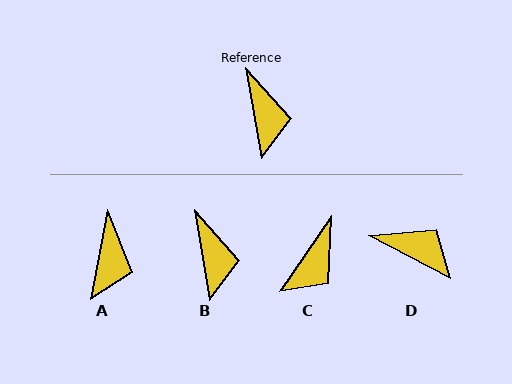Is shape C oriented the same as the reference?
No, it is off by about 44 degrees.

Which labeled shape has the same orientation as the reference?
B.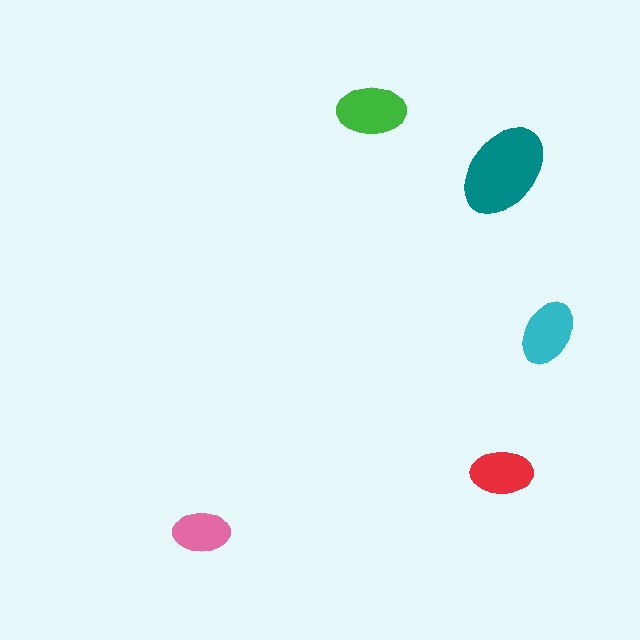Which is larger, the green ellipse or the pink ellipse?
The green one.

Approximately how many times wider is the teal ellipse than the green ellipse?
About 1.5 times wider.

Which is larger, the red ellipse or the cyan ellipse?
The cyan one.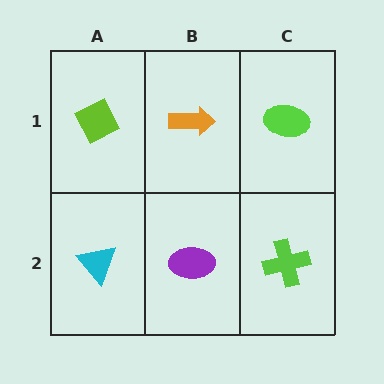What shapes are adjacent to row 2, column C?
A lime ellipse (row 1, column C), a purple ellipse (row 2, column B).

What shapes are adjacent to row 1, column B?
A purple ellipse (row 2, column B), a lime diamond (row 1, column A), a lime ellipse (row 1, column C).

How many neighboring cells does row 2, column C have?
2.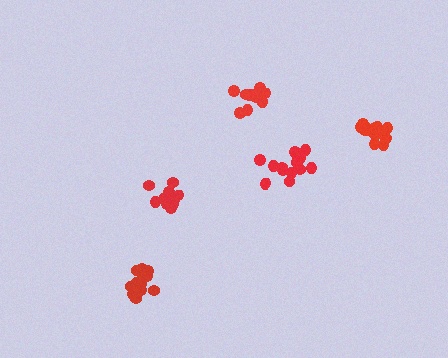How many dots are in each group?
Group 1: 16 dots, Group 2: 13 dots, Group 3: 15 dots, Group 4: 13 dots, Group 5: 14 dots (71 total).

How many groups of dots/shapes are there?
There are 5 groups.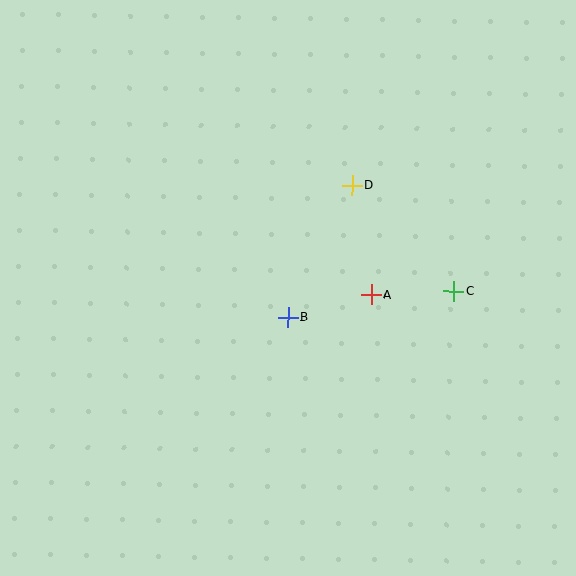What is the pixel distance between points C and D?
The distance between C and D is 147 pixels.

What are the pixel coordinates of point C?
Point C is at (454, 291).